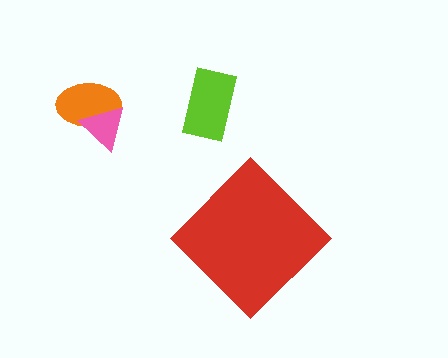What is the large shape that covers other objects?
A red diamond.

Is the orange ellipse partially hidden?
No, the orange ellipse is fully visible.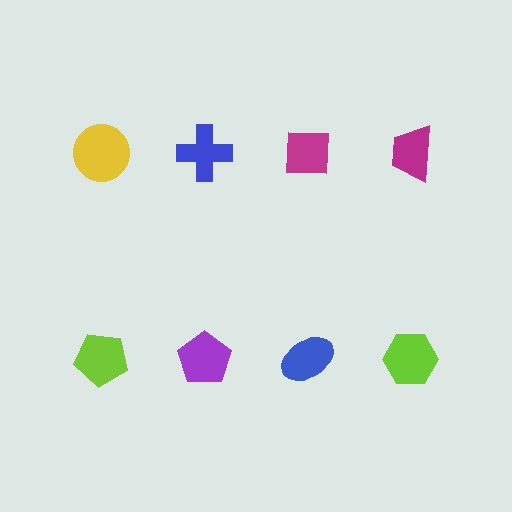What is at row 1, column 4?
A magenta trapezoid.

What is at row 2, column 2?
A purple pentagon.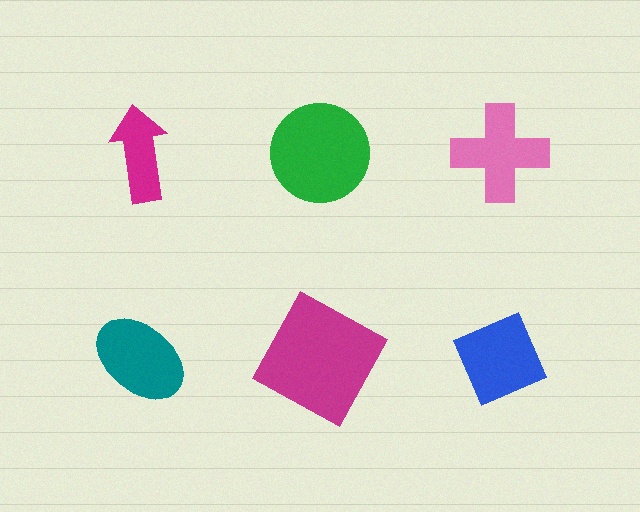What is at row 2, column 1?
A teal ellipse.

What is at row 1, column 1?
A magenta arrow.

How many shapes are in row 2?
3 shapes.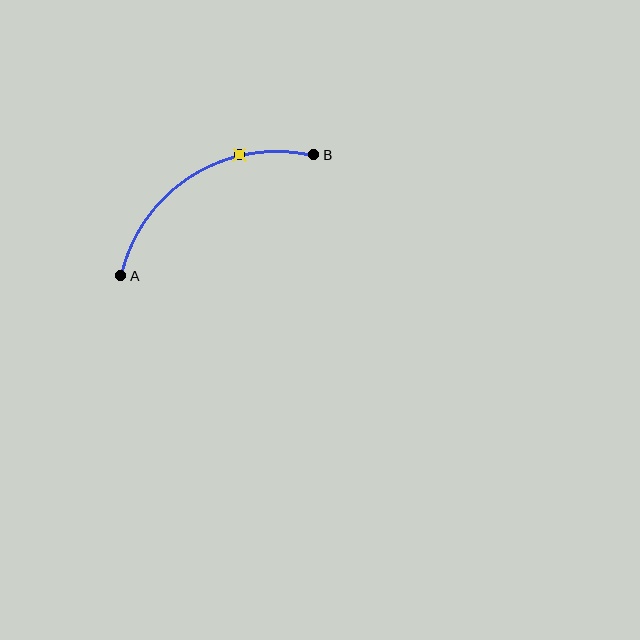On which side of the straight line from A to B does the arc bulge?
The arc bulges above the straight line connecting A and B.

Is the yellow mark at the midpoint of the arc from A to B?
No. The yellow mark lies on the arc but is closer to endpoint B. The arc midpoint would be at the point on the curve equidistant along the arc from both A and B.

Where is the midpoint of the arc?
The arc midpoint is the point on the curve farthest from the straight line joining A and B. It sits above that line.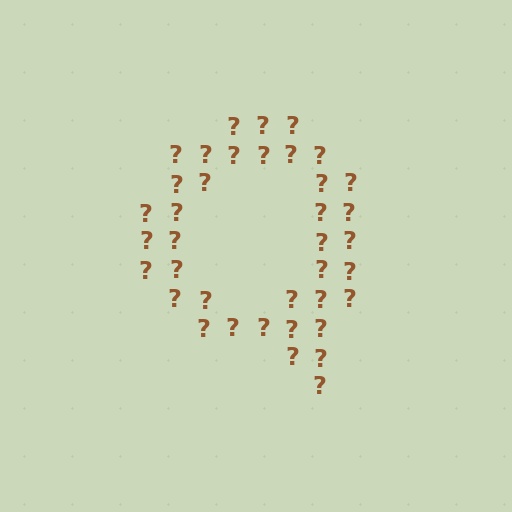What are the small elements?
The small elements are question marks.